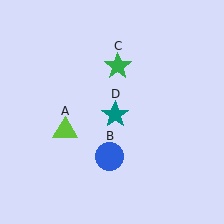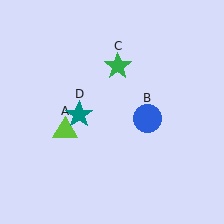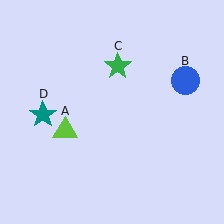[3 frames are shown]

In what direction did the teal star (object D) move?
The teal star (object D) moved left.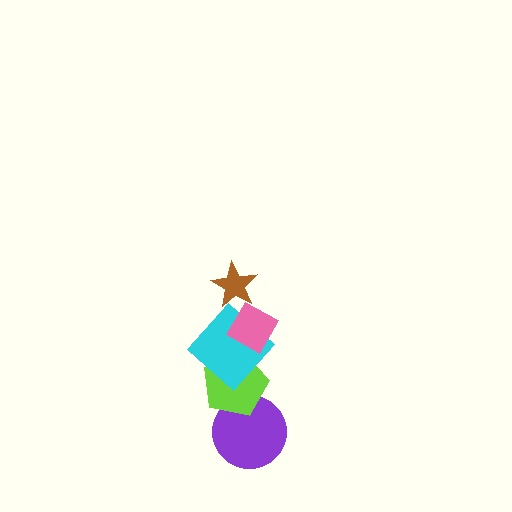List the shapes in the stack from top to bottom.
From top to bottom: the brown star, the pink diamond, the cyan diamond, the lime pentagon, the purple circle.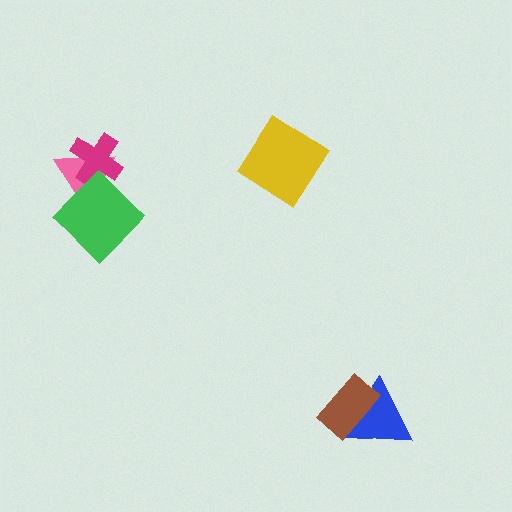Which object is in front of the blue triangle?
The brown rectangle is in front of the blue triangle.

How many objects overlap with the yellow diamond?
0 objects overlap with the yellow diamond.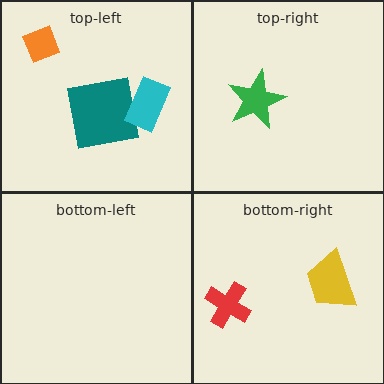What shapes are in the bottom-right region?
The yellow trapezoid, the red cross.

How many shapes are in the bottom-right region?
2.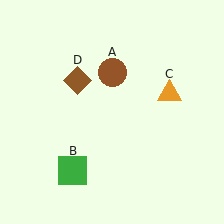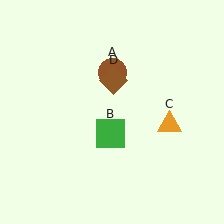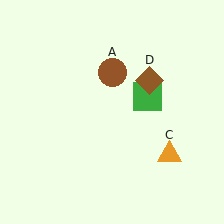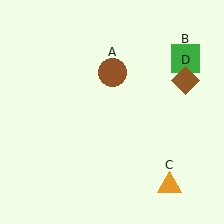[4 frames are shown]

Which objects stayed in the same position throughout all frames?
Brown circle (object A) remained stationary.